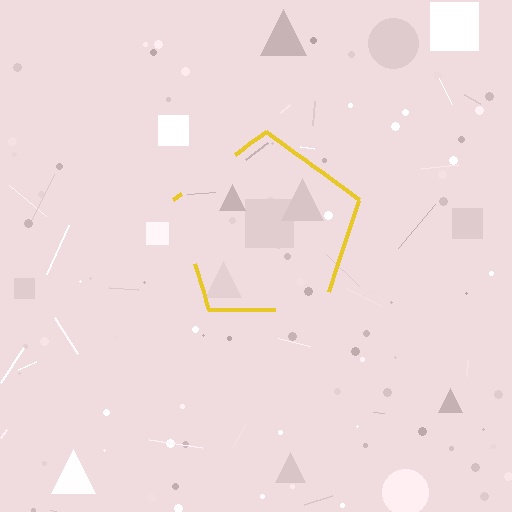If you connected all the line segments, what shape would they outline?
They would outline a pentagon.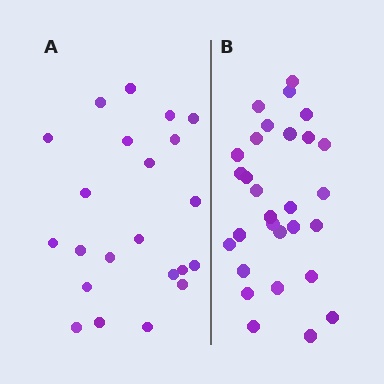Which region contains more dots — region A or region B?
Region B (the right region) has more dots.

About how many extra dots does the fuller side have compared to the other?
Region B has roughly 8 or so more dots than region A.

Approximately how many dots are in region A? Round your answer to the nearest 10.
About 20 dots. (The exact count is 22, which rounds to 20.)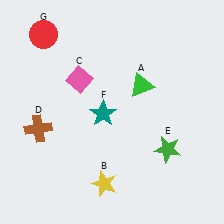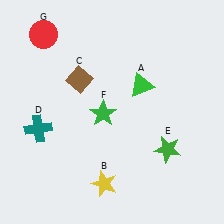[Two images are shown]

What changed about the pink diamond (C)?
In Image 1, C is pink. In Image 2, it changed to brown.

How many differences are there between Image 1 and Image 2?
There are 3 differences between the two images.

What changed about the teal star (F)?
In Image 1, F is teal. In Image 2, it changed to green.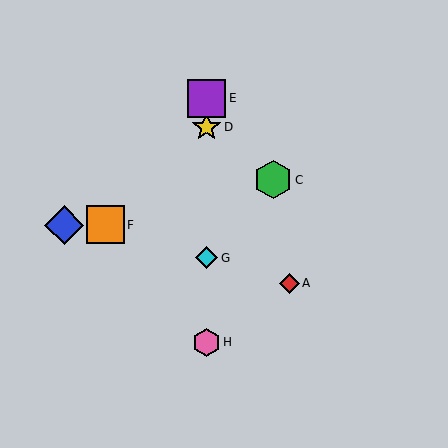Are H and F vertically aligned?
No, H is at x≈207 and F is at x≈106.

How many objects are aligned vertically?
4 objects (D, E, G, H) are aligned vertically.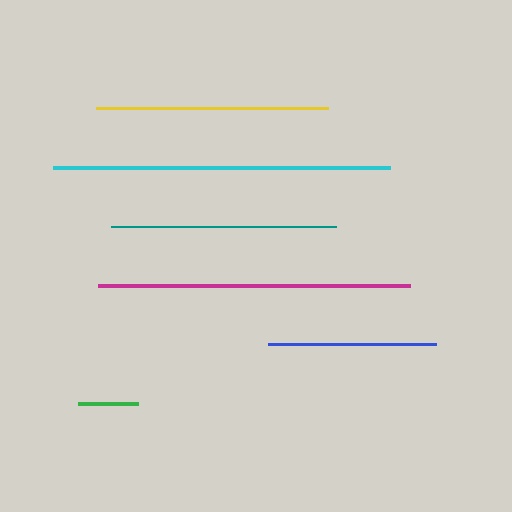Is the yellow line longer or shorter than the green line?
The yellow line is longer than the green line.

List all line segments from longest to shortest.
From longest to shortest: cyan, magenta, yellow, teal, blue, green.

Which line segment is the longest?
The cyan line is the longest at approximately 337 pixels.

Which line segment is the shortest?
The green line is the shortest at approximately 60 pixels.